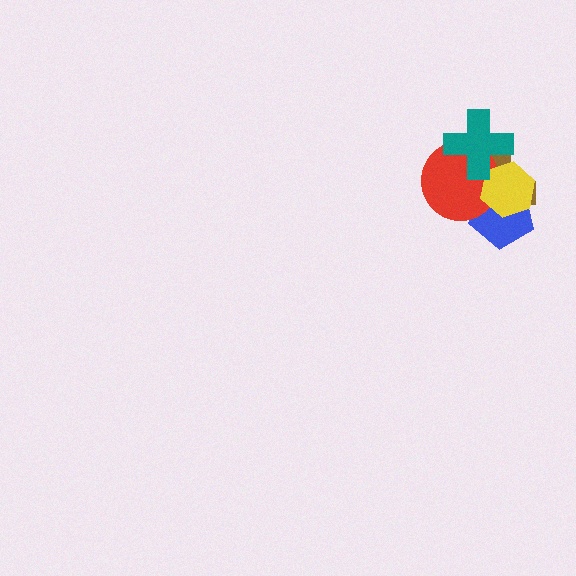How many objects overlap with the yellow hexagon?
4 objects overlap with the yellow hexagon.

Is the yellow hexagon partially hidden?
Yes, it is partially covered by another shape.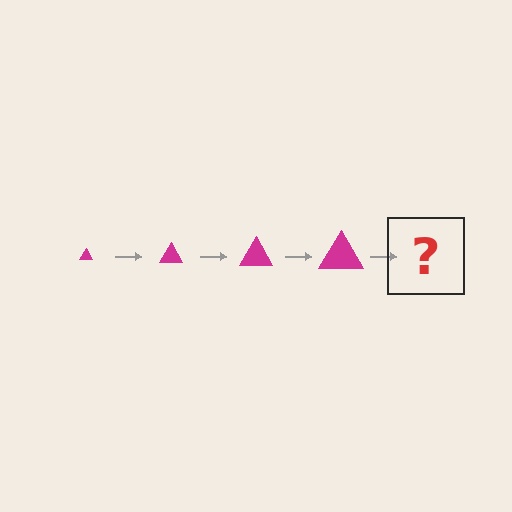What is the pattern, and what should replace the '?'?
The pattern is that the triangle gets progressively larger each step. The '?' should be a magenta triangle, larger than the previous one.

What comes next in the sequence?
The next element should be a magenta triangle, larger than the previous one.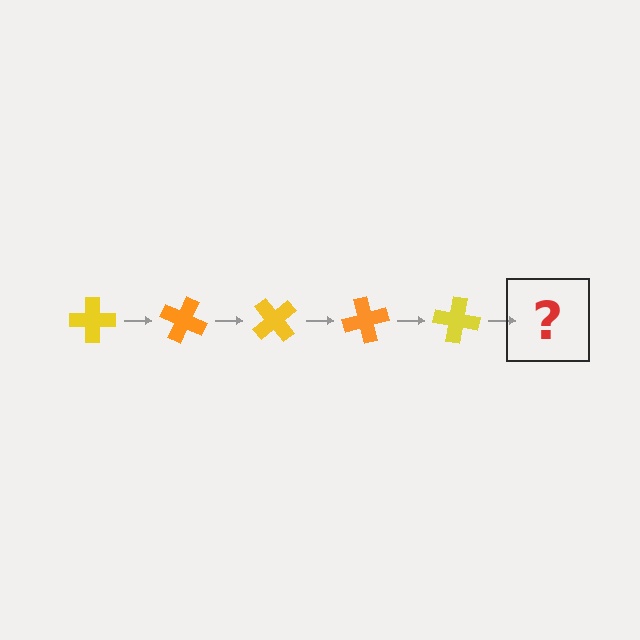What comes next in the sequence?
The next element should be an orange cross, rotated 125 degrees from the start.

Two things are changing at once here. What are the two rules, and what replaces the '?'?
The two rules are that it rotates 25 degrees each step and the color cycles through yellow and orange. The '?' should be an orange cross, rotated 125 degrees from the start.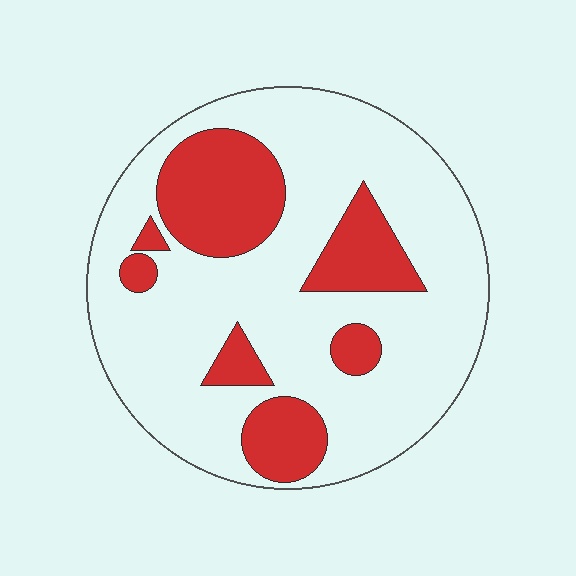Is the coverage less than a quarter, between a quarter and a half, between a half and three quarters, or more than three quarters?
Between a quarter and a half.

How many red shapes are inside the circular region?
7.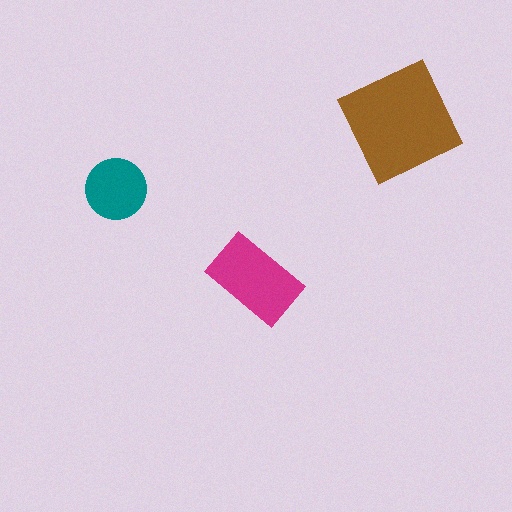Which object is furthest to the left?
The teal circle is leftmost.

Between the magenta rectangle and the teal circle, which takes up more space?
The magenta rectangle.